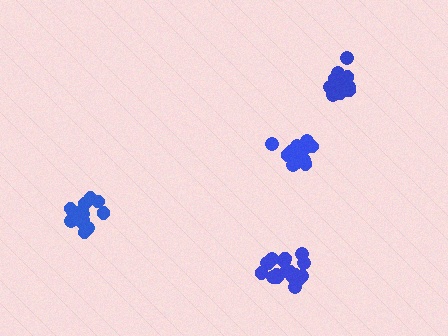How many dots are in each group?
Group 1: 17 dots, Group 2: 18 dots, Group 3: 16 dots, Group 4: 14 dots (65 total).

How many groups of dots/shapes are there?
There are 4 groups.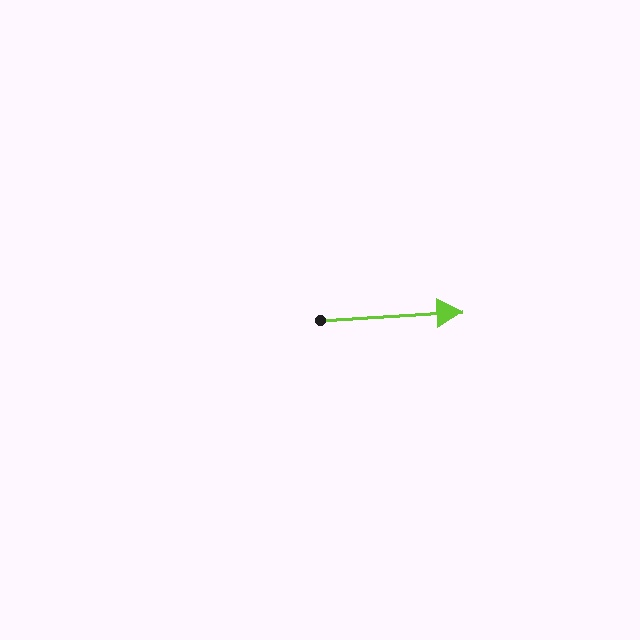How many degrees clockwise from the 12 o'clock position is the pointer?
Approximately 87 degrees.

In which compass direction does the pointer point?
East.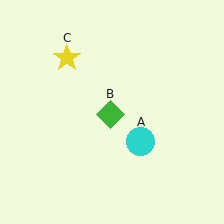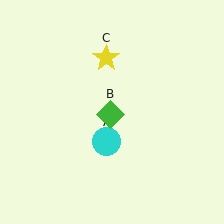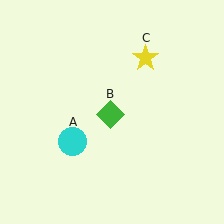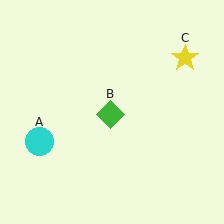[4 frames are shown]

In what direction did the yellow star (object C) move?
The yellow star (object C) moved right.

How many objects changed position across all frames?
2 objects changed position: cyan circle (object A), yellow star (object C).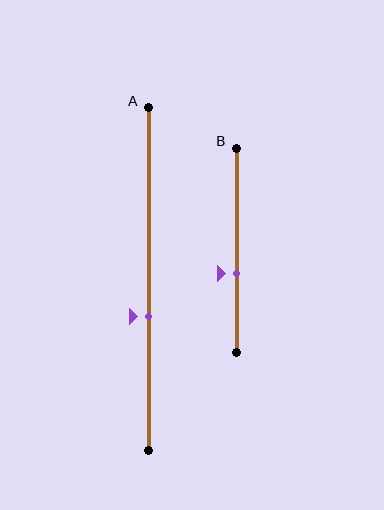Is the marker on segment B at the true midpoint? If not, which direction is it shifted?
No, the marker on segment B is shifted downward by about 12% of the segment length.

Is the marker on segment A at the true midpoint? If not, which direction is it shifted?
No, the marker on segment A is shifted downward by about 11% of the segment length.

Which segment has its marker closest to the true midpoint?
Segment A has its marker closest to the true midpoint.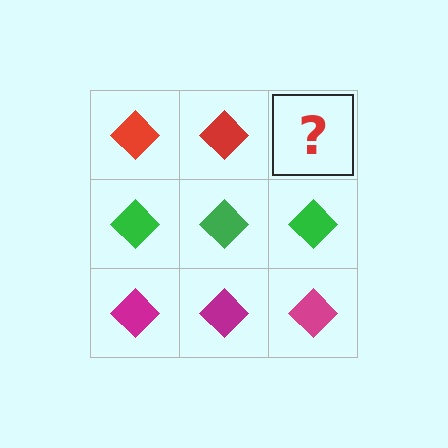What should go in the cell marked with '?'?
The missing cell should contain a red diamond.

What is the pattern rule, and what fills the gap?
The rule is that each row has a consistent color. The gap should be filled with a red diamond.